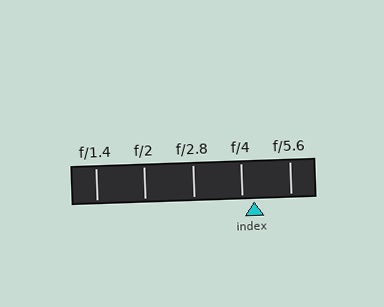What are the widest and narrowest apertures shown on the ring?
The widest aperture shown is f/1.4 and the narrowest is f/5.6.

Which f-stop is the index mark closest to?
The index mark is closest to f/4.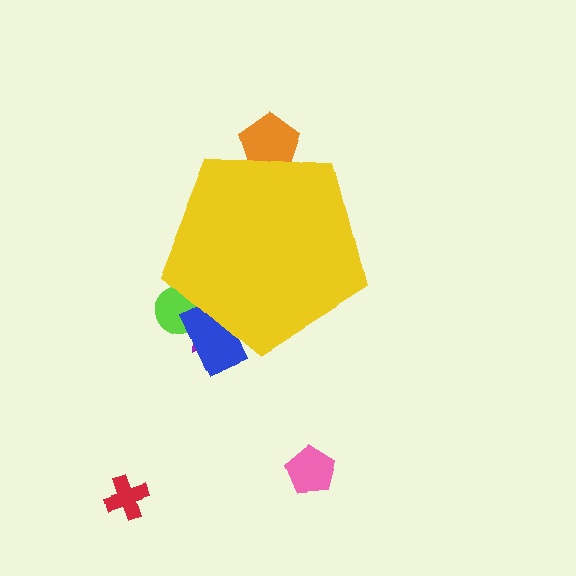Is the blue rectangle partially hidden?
Yes, the blue rectangle is partially hidden behind the yellow pentagon.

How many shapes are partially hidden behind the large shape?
4 shapes are partially hidden.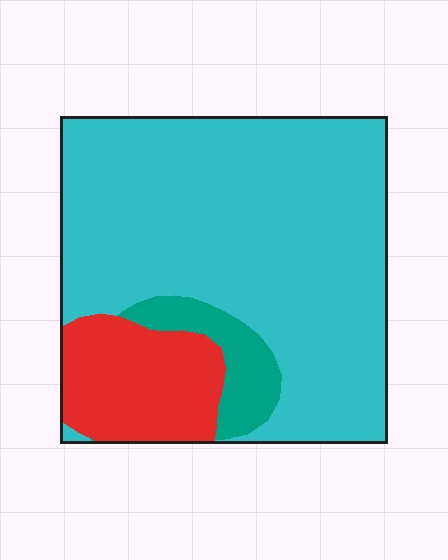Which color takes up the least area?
Teal, at roughly 10%.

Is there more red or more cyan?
Cyan.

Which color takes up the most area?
Cyan, at roughly 75%.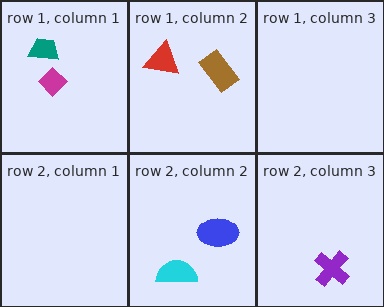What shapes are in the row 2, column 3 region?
The purple cross.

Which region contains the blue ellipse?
The row 2, column 2 region.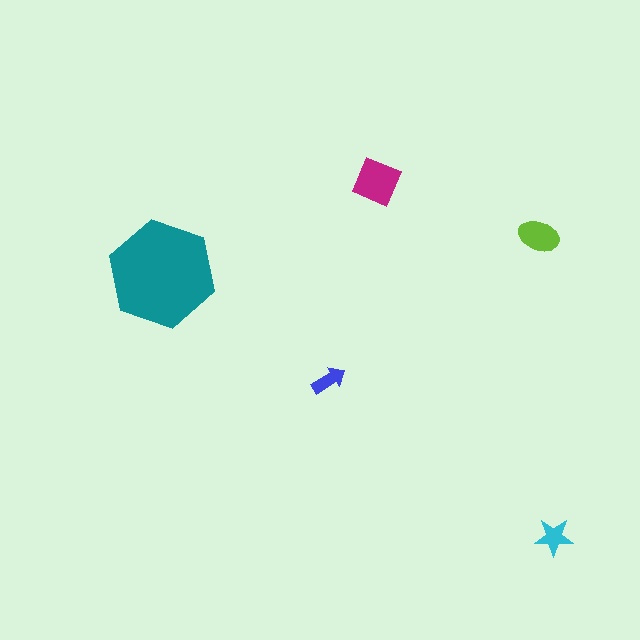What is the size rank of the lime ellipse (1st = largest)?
3rd.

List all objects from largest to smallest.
The teal hexagon, the magenta diamond, the lime ellipse, the cyan star, the blue arrow.